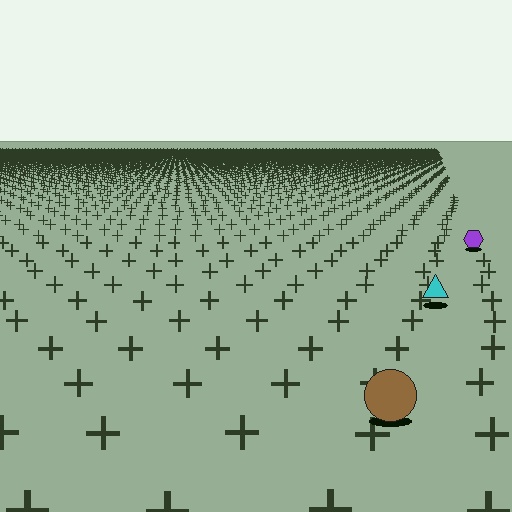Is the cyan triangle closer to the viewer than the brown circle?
No. The brown circle is closer — you can tell from the texture gradient: the ground texture is coarser near it.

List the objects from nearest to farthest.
From nearest to farthest: the brown circle, the cyan triangle, the purple hexagon.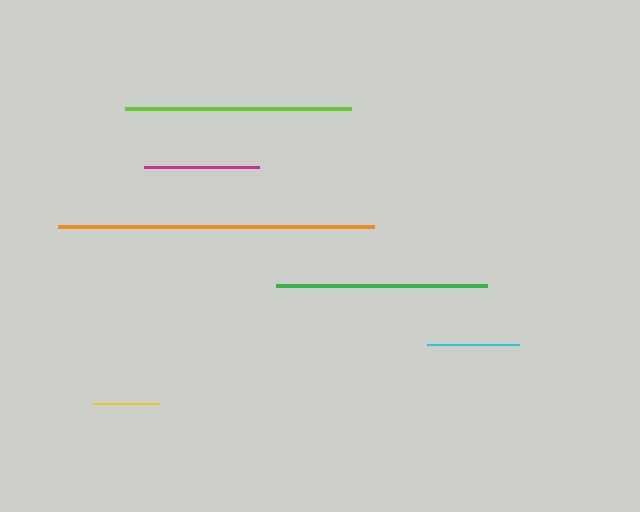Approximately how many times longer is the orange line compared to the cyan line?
The orange line is approximately 3.4 times the length of the cyan line.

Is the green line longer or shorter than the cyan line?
The green line is longer than the cyan line.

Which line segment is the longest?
The orange line is the longest at approximately 316 pixels.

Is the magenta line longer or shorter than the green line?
The green line is longer than the magenta line.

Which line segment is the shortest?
The yellow line is the shortest at approximately 67 pixels.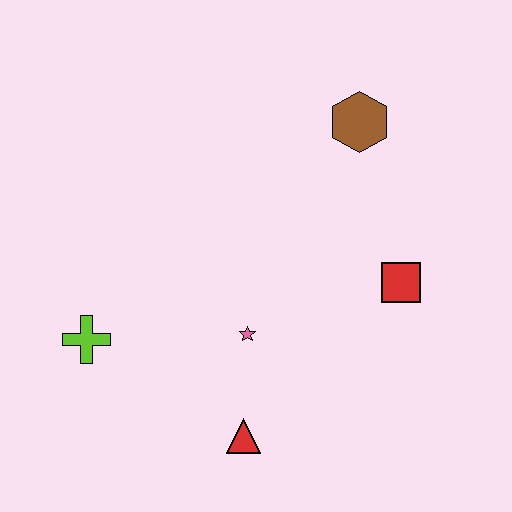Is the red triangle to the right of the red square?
No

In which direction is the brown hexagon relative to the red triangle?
The brown hexagon is above the red triangle.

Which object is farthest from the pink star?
The brown hexagon is farthest from the pink star.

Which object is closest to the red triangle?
The pink star is closest to the red triangle.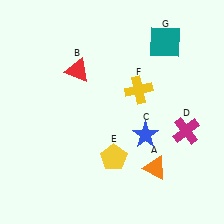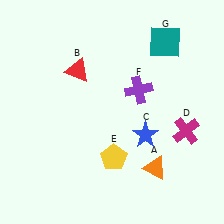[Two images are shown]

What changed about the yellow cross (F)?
In Image 1, F is yellow. In Image 2, it changed to purple.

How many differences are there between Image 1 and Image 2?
There is 1 difference between the two images.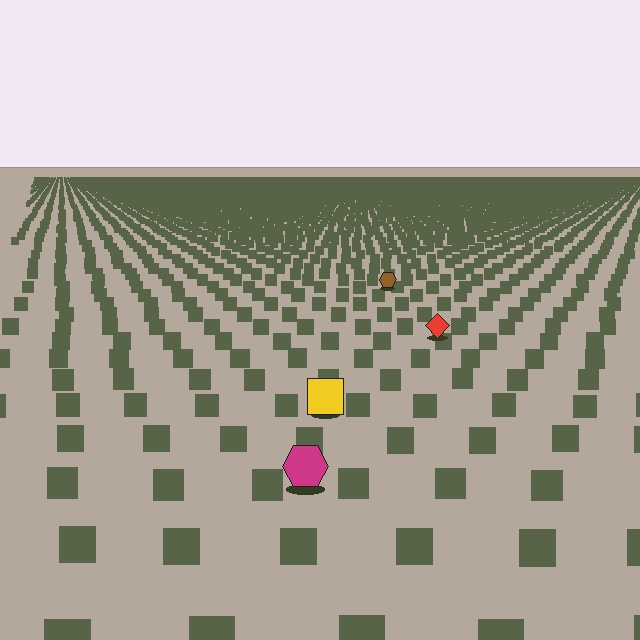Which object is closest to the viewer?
The magenta hexagon is closest. The texture marks near it are larger and more spread out.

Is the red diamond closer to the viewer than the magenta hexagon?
No. The magenta hexagon is closer — you can tell from the texture gradient: the ground texture is coarser near it.